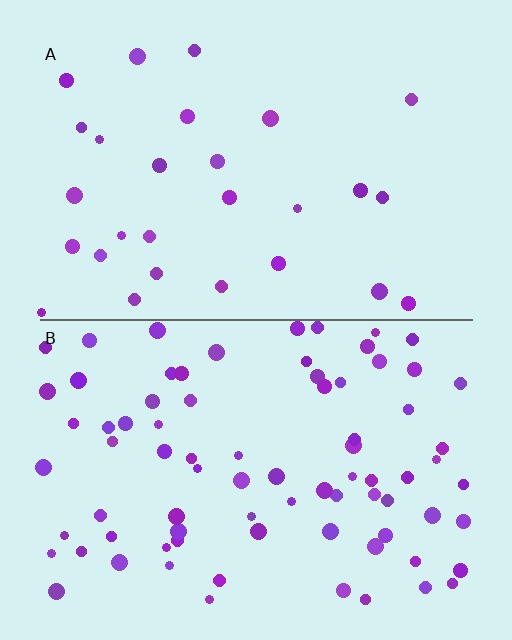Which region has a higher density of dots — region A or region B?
B (the bottom).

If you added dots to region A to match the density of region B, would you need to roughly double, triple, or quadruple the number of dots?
Approximately triple.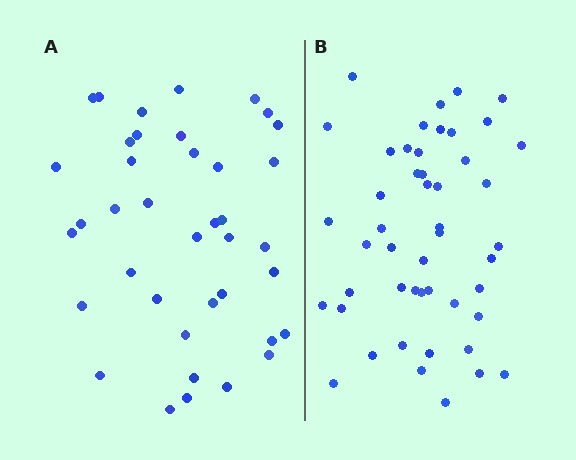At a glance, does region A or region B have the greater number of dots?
Region B (the right region) has more dots.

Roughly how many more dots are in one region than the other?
Region B has roughly 8 or so more dots than region A.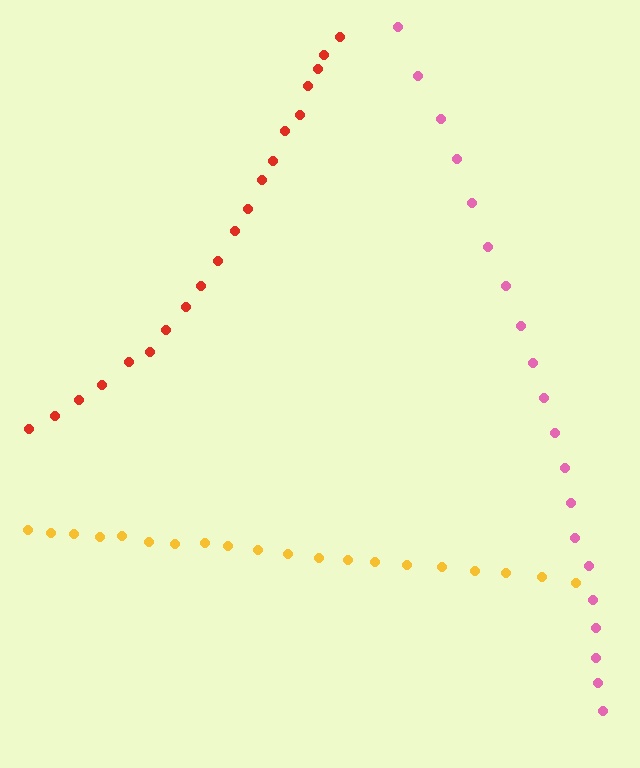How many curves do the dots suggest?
There are 3 distinct paths.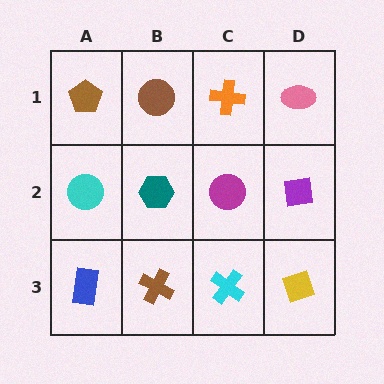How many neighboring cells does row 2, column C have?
4.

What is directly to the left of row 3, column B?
A blue rectangle.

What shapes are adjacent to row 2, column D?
A pink ellipse (row 1, column D), a yellow diamond (row 3, column D), a magenta circle (row 2, column C).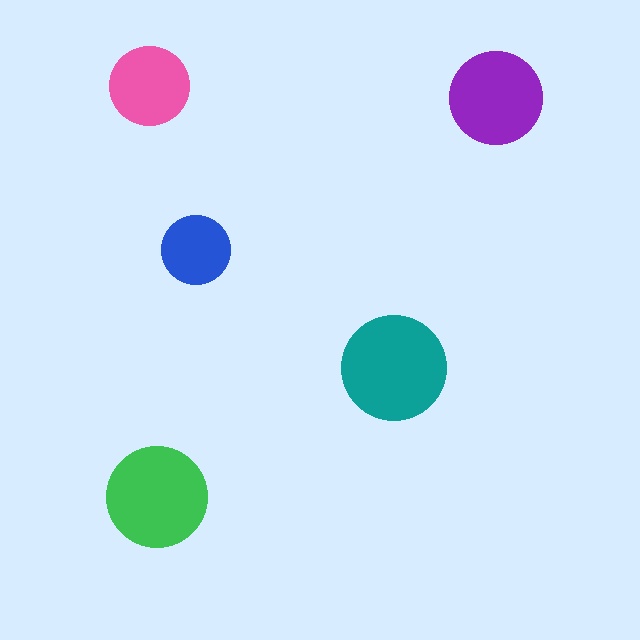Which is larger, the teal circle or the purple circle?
The teal one.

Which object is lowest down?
The green circle is bottommost.